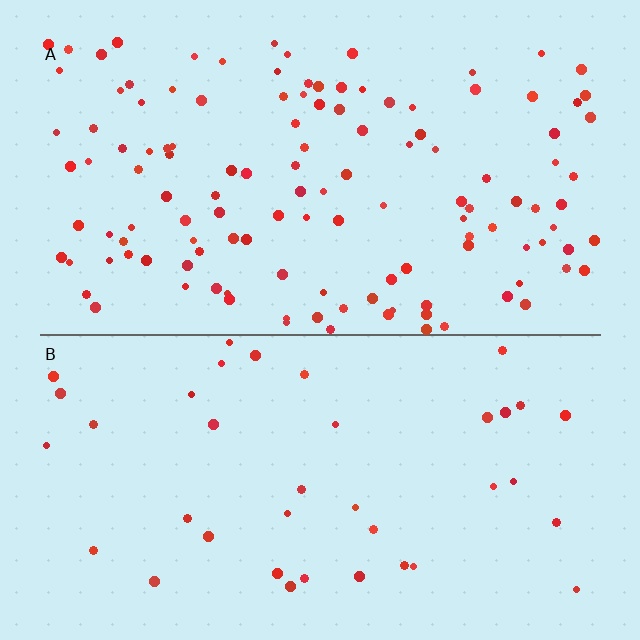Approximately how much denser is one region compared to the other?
Approximately 3.2× — region A over region B.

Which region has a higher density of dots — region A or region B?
A (the top).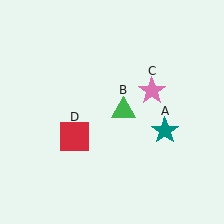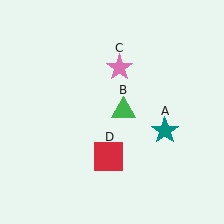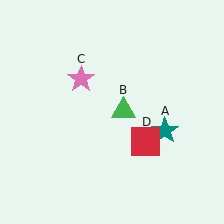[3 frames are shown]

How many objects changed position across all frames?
2 objects changed position: pink star (object C), red square (object D).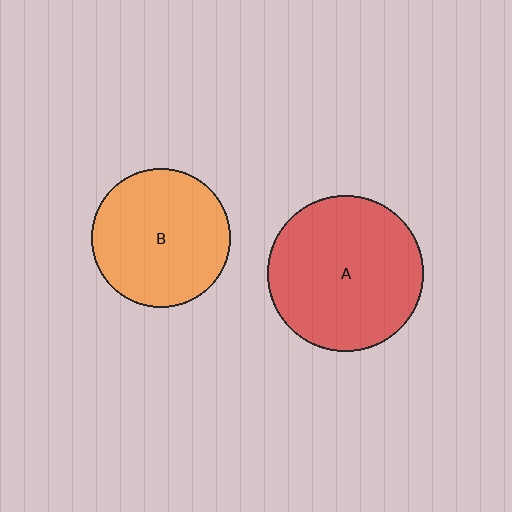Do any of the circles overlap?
No, none of the circles overlap.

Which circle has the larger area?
Circle A (red).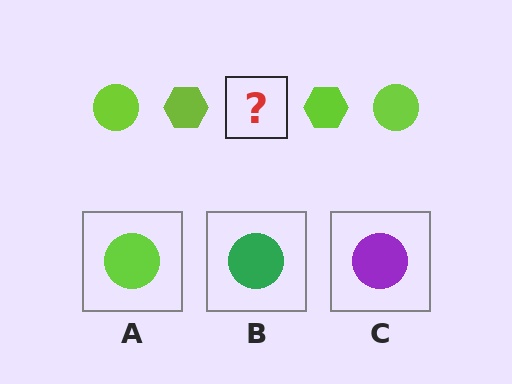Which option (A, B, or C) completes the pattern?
A.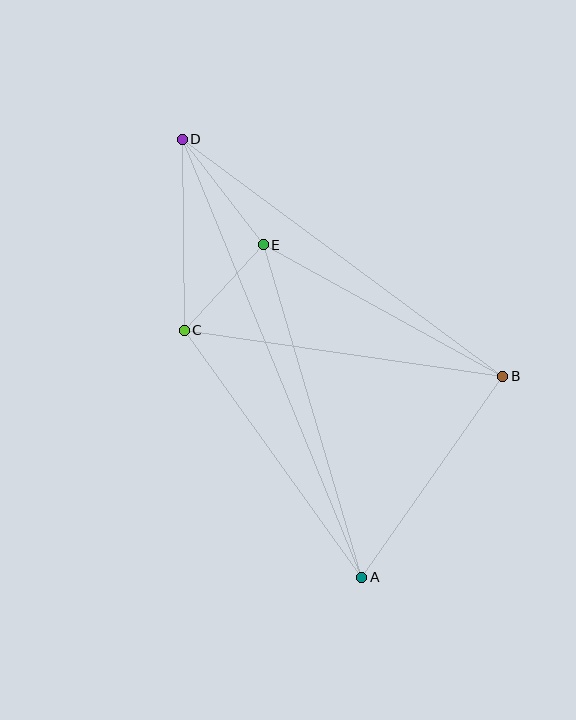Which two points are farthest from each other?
Points A and D are farthest from each other.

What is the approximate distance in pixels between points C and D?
The distance between C and D is approximately 191 pixels.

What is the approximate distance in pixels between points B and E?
The distance between B and E is approximately 273 pixels.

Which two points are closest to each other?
Points C and E are closest to each other.